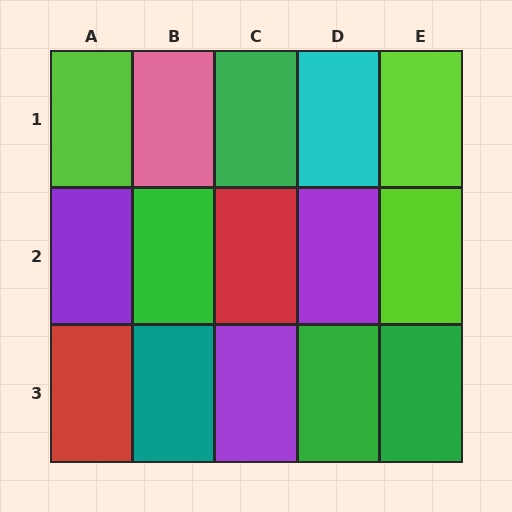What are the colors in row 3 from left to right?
Red, teal, purple, green, green.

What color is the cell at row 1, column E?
Lime.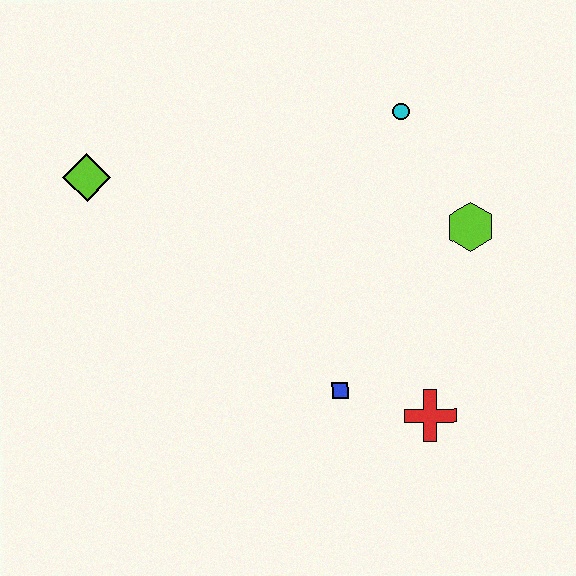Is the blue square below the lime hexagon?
Yes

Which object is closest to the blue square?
The red cross is closest to the blue square.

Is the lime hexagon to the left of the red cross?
No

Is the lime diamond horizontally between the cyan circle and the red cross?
No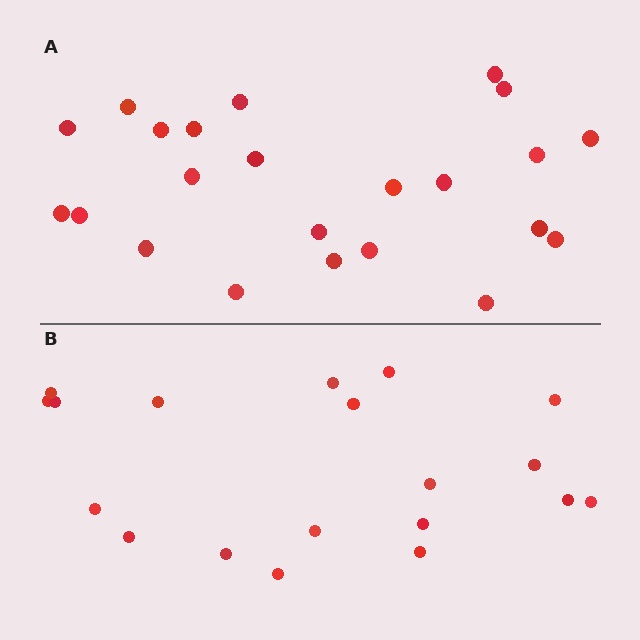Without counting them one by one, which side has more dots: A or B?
Region A (the top region) has more dots.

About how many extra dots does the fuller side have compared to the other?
Region A has about 4 more dots than region B.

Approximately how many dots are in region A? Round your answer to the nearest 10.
About 20 dots. (The exact count is 23, which rounds to 20.)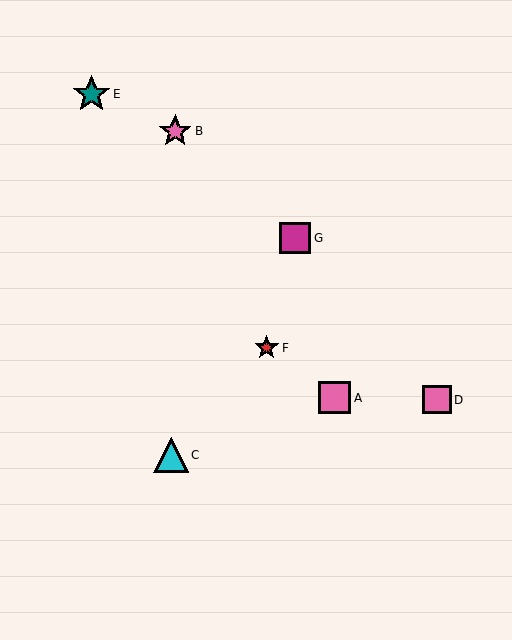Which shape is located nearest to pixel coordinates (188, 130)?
The pink star (labeled B) at (175, 131) is nearest to that location.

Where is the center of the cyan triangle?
The center of the cyan triangle is at (171, 455).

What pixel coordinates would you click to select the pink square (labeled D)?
Click at (437, 400) to select the pink square D.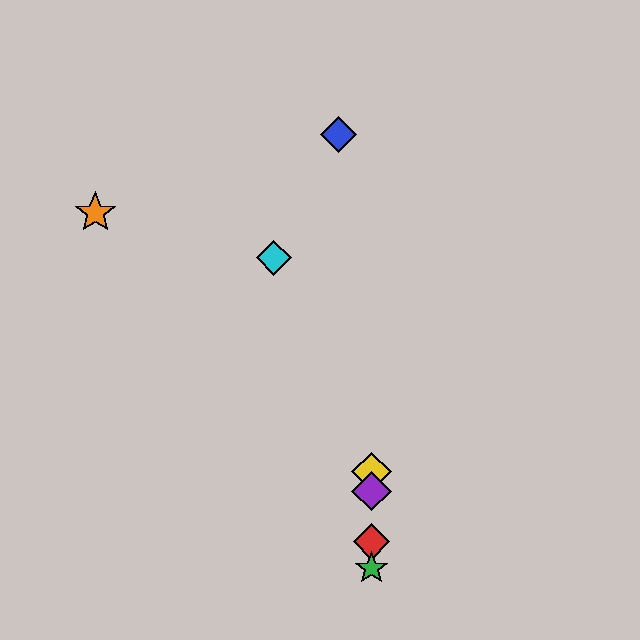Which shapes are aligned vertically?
The red diamond, the green star, the yellow diamond, the purple diamond are aligned vertically.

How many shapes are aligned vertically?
4 shapes (the red diamond, the green star, the yellow diamond, the purple diamond) are aligned vertically.